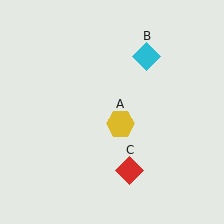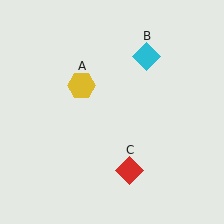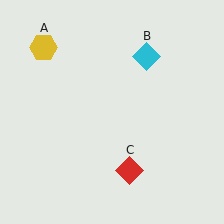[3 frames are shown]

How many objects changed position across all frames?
1 object changed position: yellow hexagon (object A).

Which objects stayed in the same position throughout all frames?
Cyan diamond (object B) and red diamond (object C) remained stationary.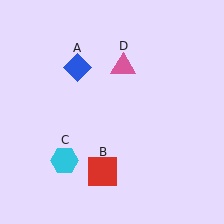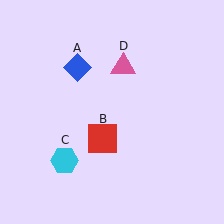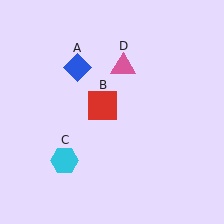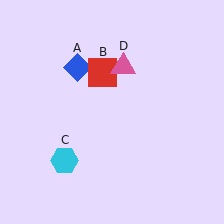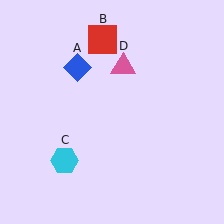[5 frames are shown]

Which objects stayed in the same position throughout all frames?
Blue diamond (object A) and cyan hexagon (object C) and pink triangle (object D) remained stationary.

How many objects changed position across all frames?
1 object changed position: red square (object B).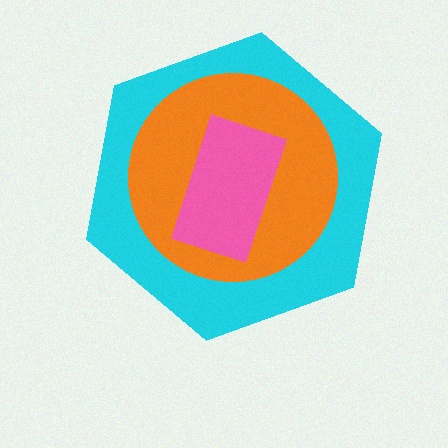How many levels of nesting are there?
3.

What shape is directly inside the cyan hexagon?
The orange circle.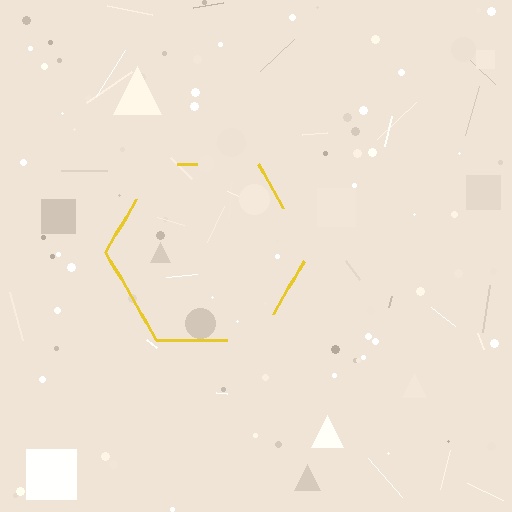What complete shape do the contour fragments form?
The contour fragments form a hexagon.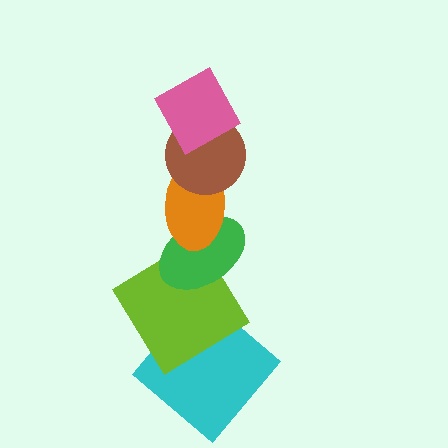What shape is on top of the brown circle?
The pink diamond is on top of the brown circle.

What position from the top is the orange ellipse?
The orange ellipse is 3rd from the top.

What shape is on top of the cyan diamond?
The lime diamond is on top of the cyan diamond.